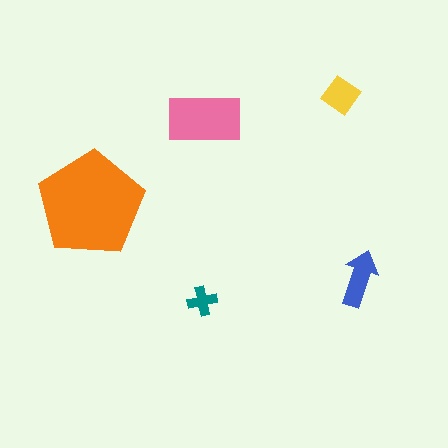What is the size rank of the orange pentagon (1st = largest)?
1st.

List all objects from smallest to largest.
The teal cross, the yellow diamond, the blue arrow, the pink rectangle, the orange pentagon.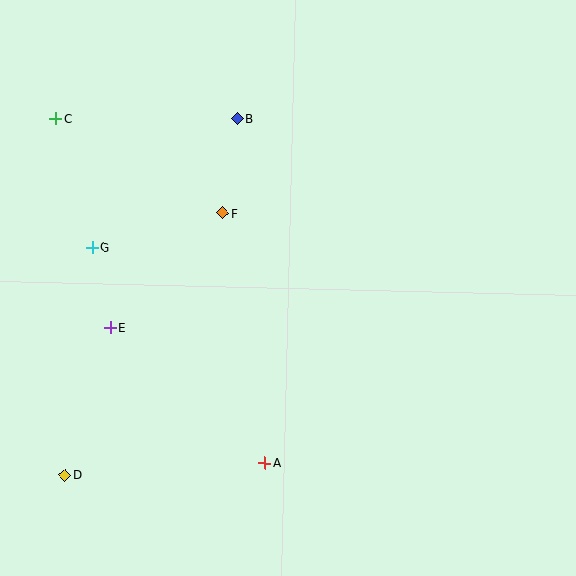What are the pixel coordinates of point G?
Point G is at (92, 248).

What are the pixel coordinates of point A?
Point A is at (265, 463).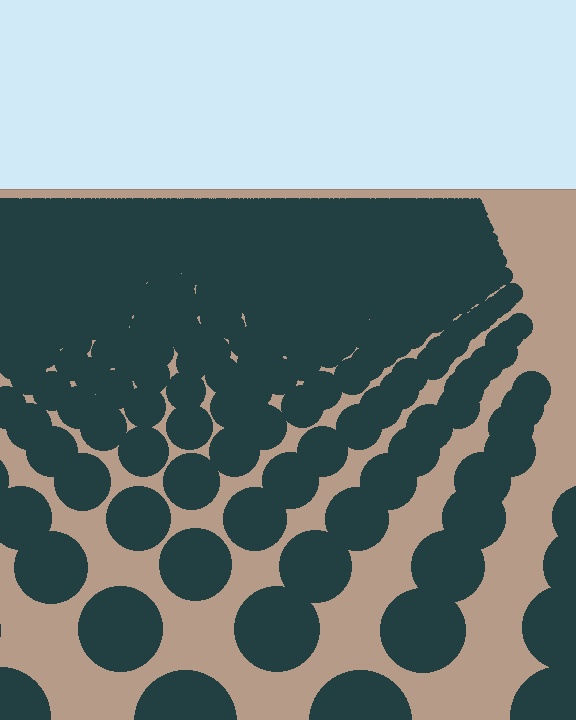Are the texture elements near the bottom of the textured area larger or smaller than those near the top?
Larger. Near the bottom, elements are closer to the viewer and appear at a bigger on-screen size.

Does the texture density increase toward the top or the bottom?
Density increases toward the top.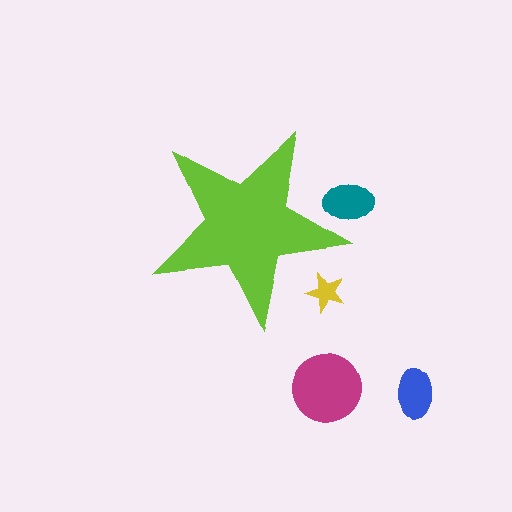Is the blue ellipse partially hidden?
No, the blue ellipse is fully visible.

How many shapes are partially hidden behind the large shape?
2 shapes are partially hidden.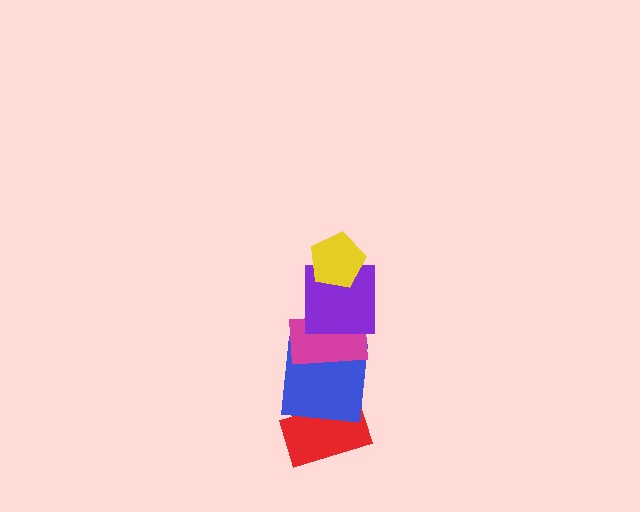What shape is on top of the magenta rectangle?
The purple square is on top of the magenta rectangle.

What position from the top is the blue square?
The blue square is 4th from the top.